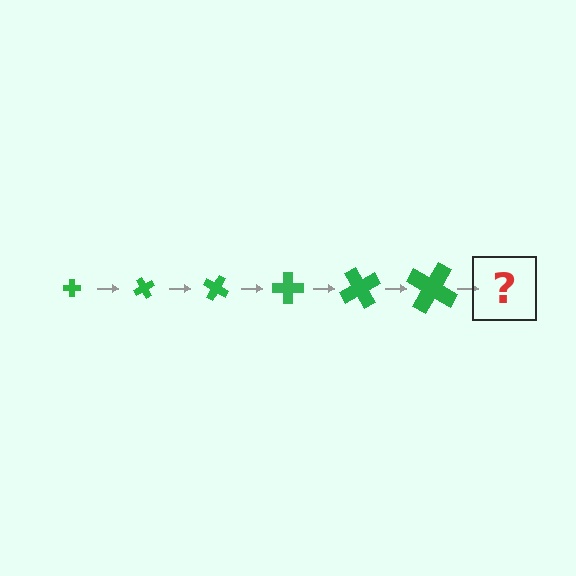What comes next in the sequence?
The next element should be a cross, larger than the previous one and rotated 360 degrees from the start.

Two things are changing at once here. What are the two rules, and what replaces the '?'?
The two rules are that the cross grows larger each step and it rotates 60 degrees each step. The '?' should be a cross, larger than the previous one and rotated 360 degrees from the start.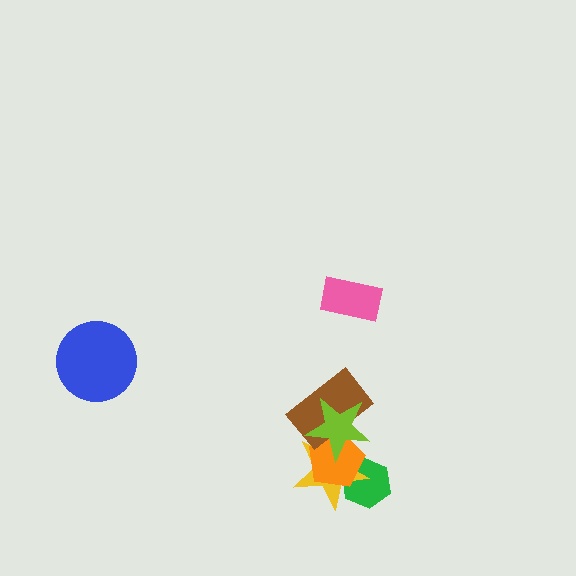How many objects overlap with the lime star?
3 objects overlap with the lime star.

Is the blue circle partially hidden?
No, no other shape covers it.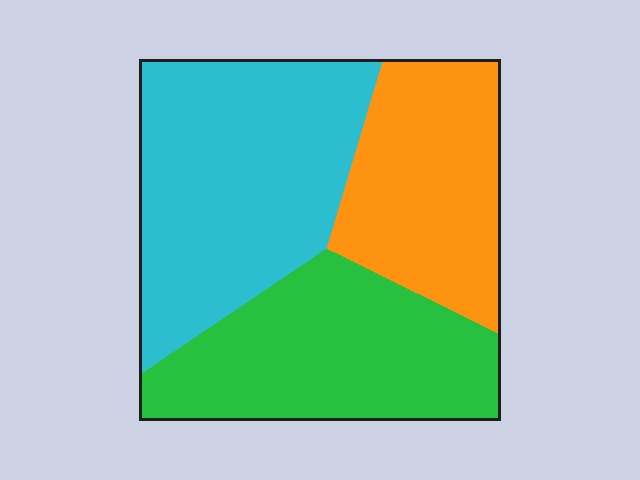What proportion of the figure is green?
Green covers 33% of the figure.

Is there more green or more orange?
Green.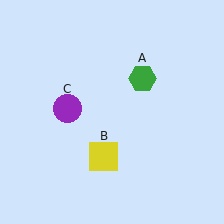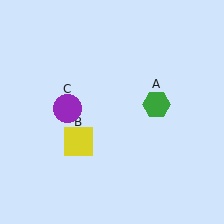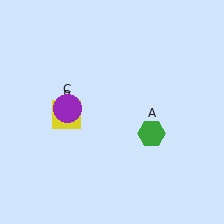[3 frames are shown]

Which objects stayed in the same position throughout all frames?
Purple circle (object C) remained stationary.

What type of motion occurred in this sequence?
The green hexagon (object A), yellow square (object B) rotated clockwise around the center of the scene.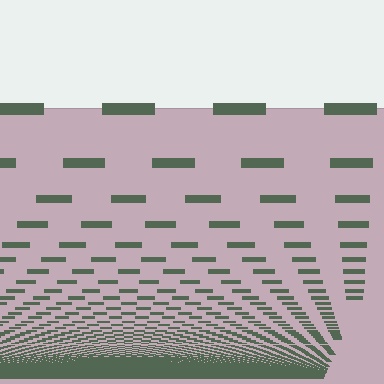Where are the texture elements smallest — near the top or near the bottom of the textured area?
Near the bottom.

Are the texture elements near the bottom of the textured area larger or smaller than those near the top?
Smaller. The gradient is inverted — elements near the bottom are smaller and denser.